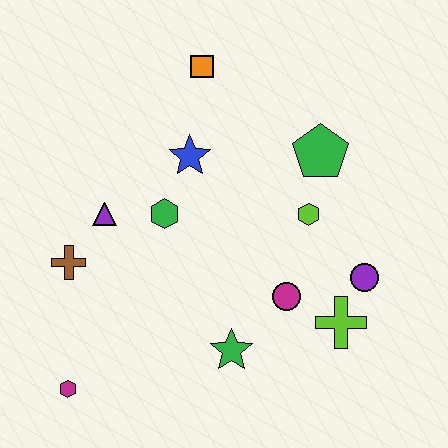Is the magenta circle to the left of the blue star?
No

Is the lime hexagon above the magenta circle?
Yes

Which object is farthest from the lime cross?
The orange square is farthest from the lime cross.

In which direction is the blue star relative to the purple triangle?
The blue star is to the right of the purple triangle.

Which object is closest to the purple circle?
The lime cross is closest to the purple circle.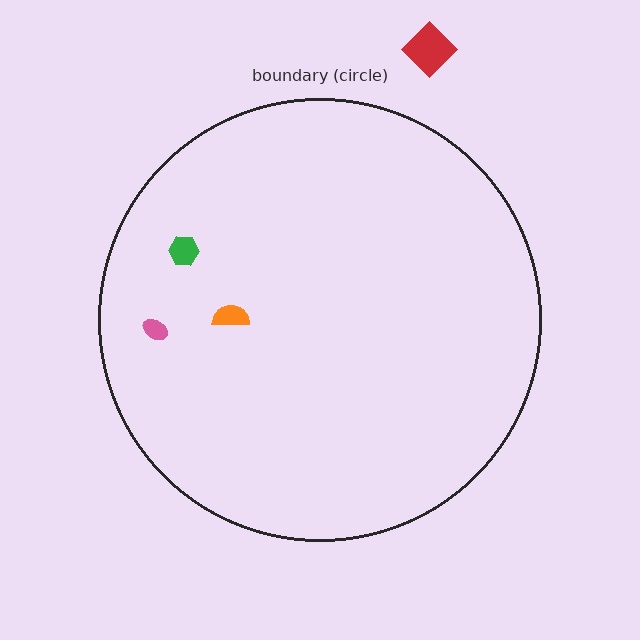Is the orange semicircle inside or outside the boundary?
Inside.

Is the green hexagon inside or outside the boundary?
Inside.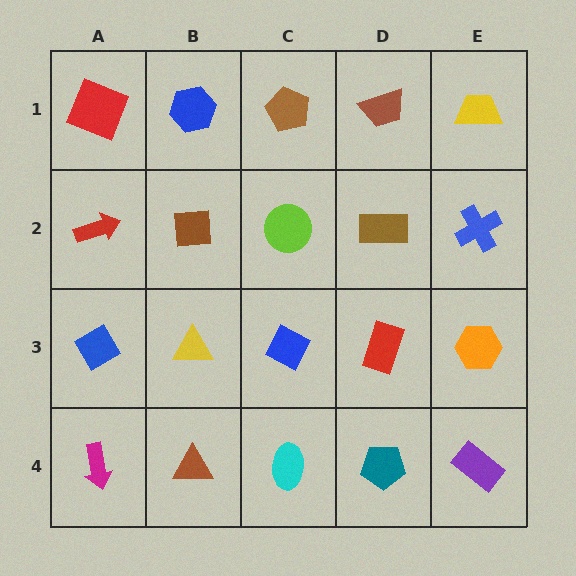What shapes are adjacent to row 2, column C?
A brown pentagon (row 1, column C), a blue diamond (row 3, column C), a brown square (row 2, column B), a brown rectangle (row 2, column D).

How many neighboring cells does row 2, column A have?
3.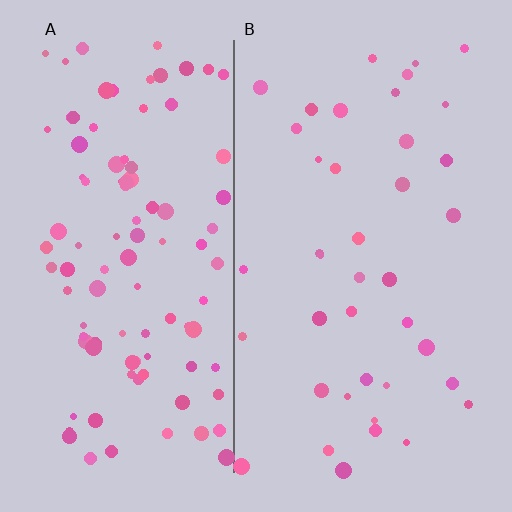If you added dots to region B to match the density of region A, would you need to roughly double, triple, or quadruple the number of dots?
Approximately triple.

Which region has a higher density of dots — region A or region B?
A (the left).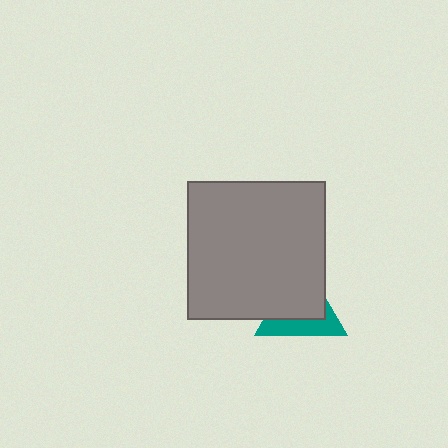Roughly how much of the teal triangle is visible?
A small part of it is visible (roughly 39%).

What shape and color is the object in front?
The object in front is a gray square.